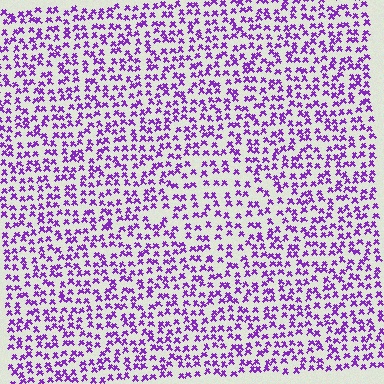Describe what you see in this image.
The image contains small purple elements arranged at two different densities. A diamond-shaped region is visible where the elements are less densely packed than the surrounding area.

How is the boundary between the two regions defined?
The boundary is defined by a change in element density (approximately 1.4x ratio). All elements are the same color, size, and shape.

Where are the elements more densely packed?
The elements are more densely packed outside the diamond boundary.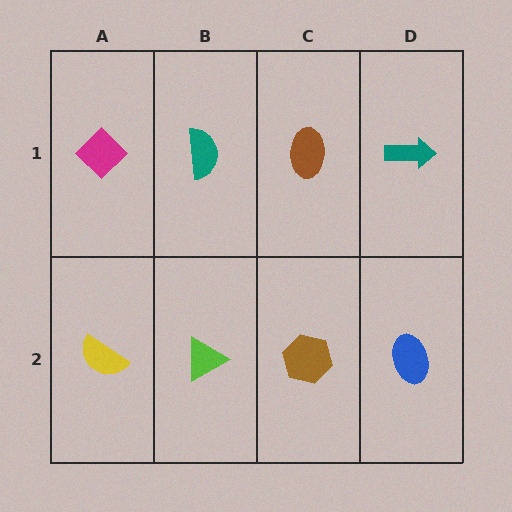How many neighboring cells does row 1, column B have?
3.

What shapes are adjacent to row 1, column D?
A blue ellipse (row 2, column D), a brown ellipse (row 1, column C).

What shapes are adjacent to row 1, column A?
A yellow semicircle (row 2, column A), a teal semicircle (row 1, column B).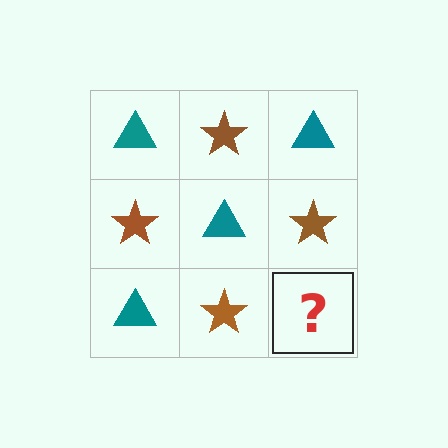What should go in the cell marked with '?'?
The missing cell should contain a teal triangle.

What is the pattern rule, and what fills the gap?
The rule is that it alternates teal triangle and brown star in a checkerboard pattern. The gap should be filled with a teal triangle.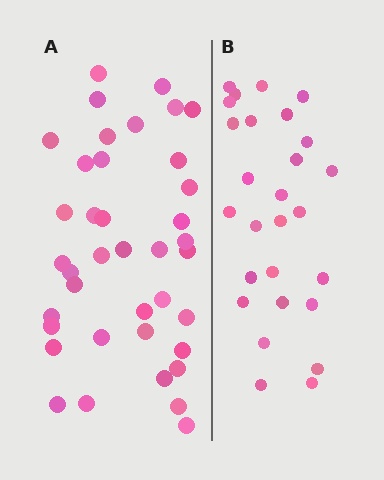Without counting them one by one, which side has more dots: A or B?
Region A (the left region) has more dots.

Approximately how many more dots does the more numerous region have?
Region A has roughly 12 or so more dots than region B.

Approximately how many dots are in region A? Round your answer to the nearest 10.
About 40 dots. (The exact count is 39, which rounds to 40.)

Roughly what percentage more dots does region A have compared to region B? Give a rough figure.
About 45% more.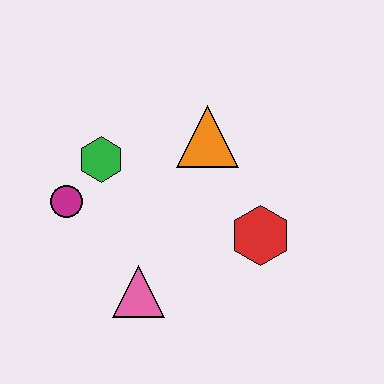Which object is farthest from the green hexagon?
The red hexagon is farthest from the green hexagon.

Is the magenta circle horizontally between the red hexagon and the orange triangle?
No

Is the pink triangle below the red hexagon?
Yes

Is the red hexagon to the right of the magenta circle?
Yes